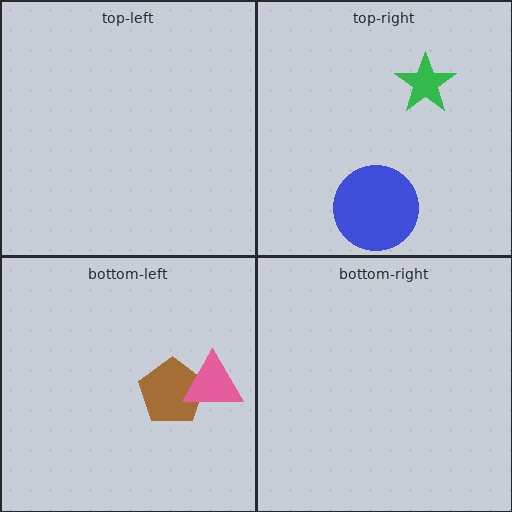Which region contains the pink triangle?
The bottom-left region.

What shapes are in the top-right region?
The green star, the blue circle.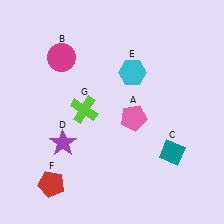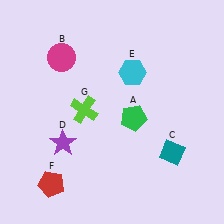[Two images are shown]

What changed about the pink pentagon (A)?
In Image 1, A is pink. In Image 2, it changed to green.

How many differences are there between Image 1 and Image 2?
There is 1 difference between the two images.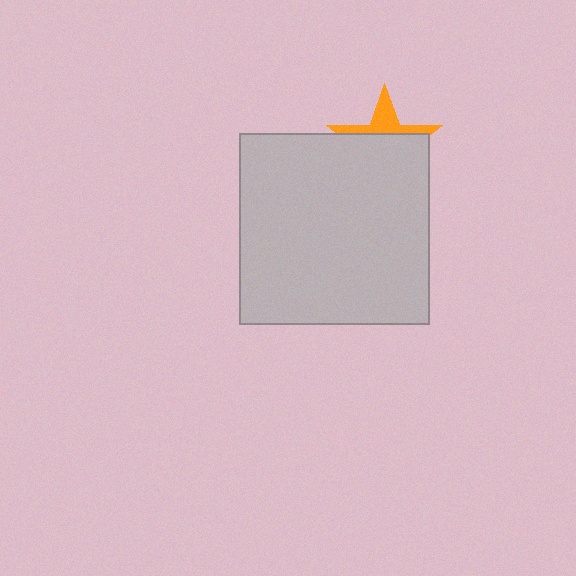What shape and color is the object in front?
The object in front is a light gray square.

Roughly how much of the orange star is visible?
A small part of it is visible (roughly 33%).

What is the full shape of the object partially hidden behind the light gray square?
The partially hidden object is an orange star.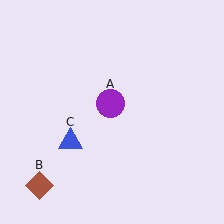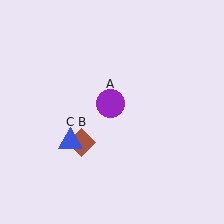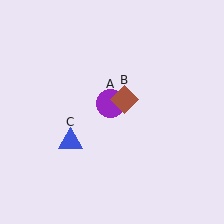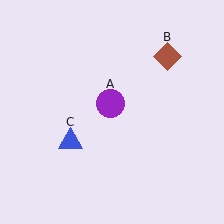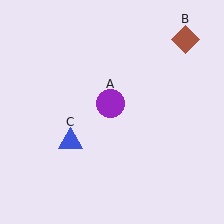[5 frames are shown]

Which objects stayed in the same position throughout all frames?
Purple circle (object A) and blue triangle (object C) remained stationary.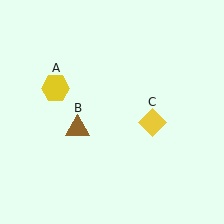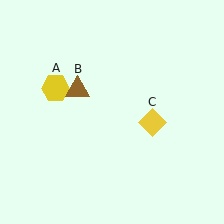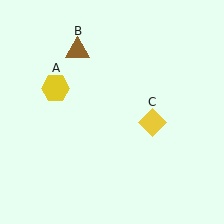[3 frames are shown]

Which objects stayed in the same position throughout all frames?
Yellow hexagon (object A) and yellow diamond (object C) remained stationary.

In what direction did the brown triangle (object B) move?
The brown triangle (object B) moved up.